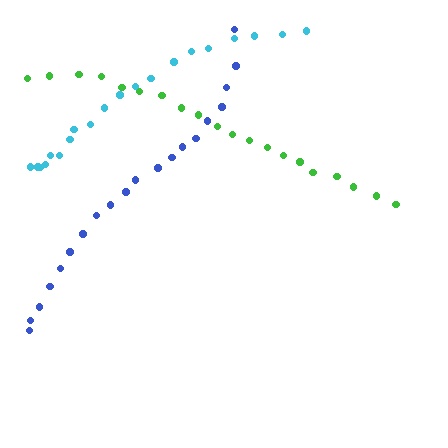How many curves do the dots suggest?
There are 3 distinct paths.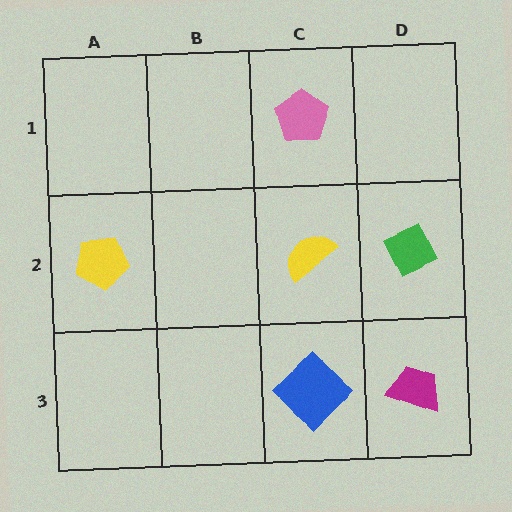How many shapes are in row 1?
1 shape.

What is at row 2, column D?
A green diamond.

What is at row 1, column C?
A pink pentagon.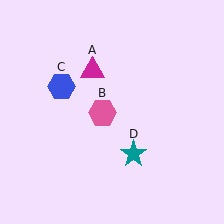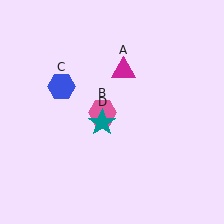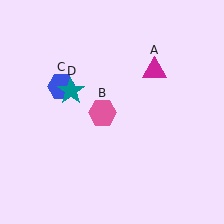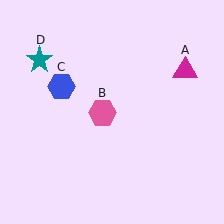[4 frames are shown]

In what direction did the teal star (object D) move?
The teal star (object D) moved up and to the left.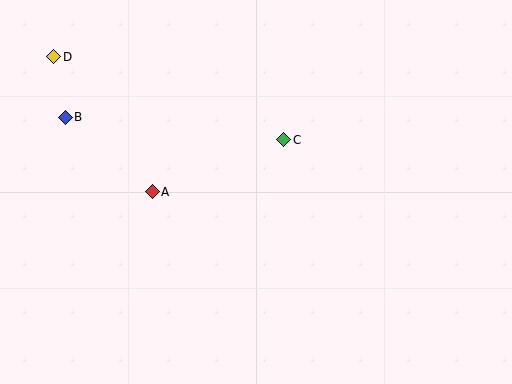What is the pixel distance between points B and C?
The distance between B and C is 220 pixels.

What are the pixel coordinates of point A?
Point A is at (152, 192).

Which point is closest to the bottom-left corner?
Point A is closest to the bottom-left corner.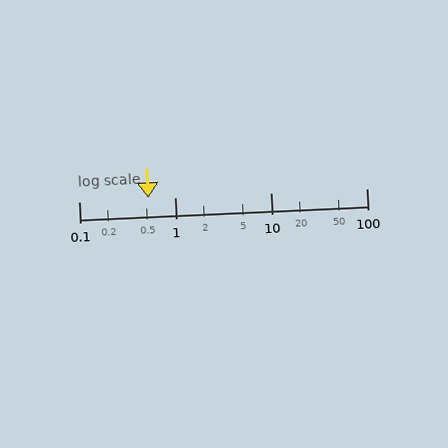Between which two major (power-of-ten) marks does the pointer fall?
The pointer is between 0.1 and 1.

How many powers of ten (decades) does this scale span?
The scale spans 3 decades, from 0.1 to 100.